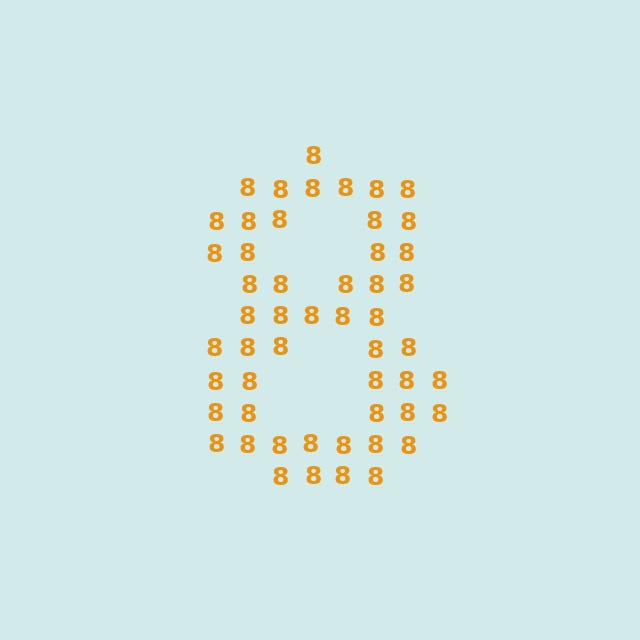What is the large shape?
The large shape is the digit 8.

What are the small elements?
The small elements are digit 8's.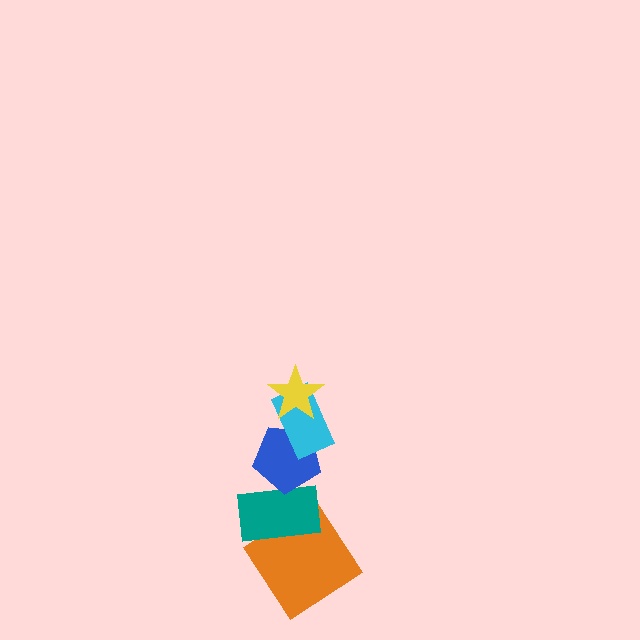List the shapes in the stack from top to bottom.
From top to bottom: the yellow star, the cyan rectangle, the blue pentagon, the teal rectangle, the orange diamond.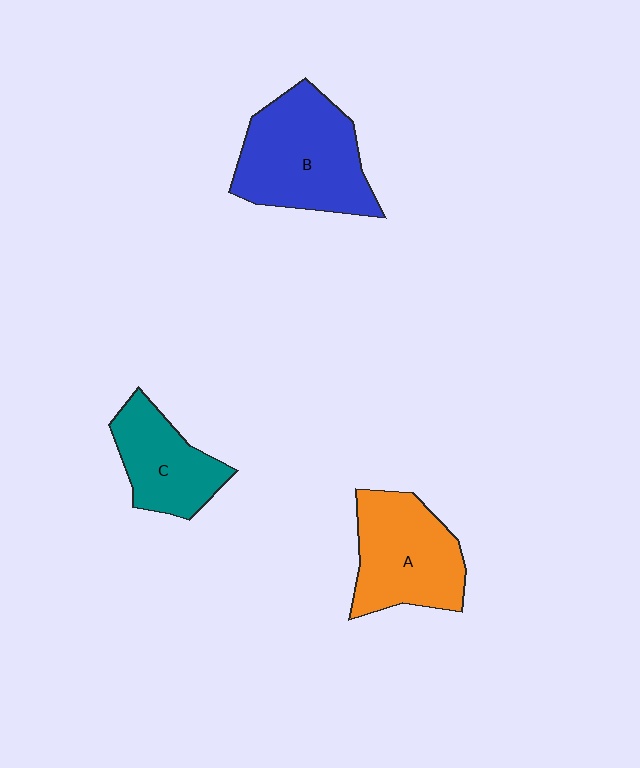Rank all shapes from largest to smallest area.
From largest to smallest: B (blue), A (orange), C (teal).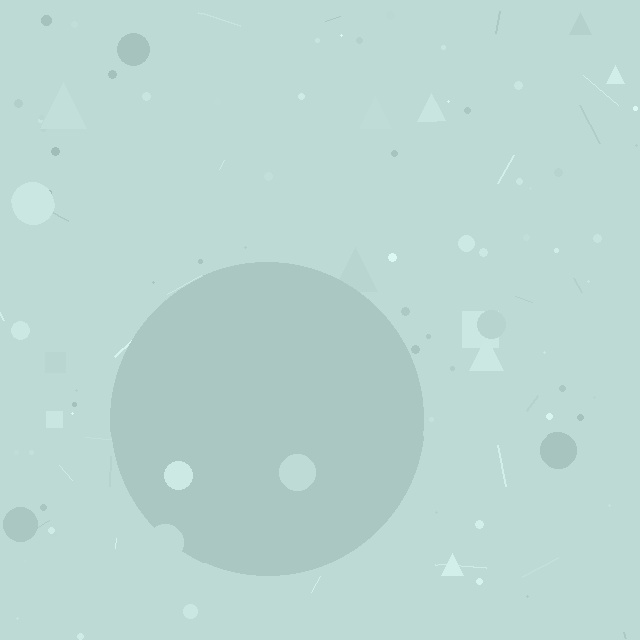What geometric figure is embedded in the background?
A circle is embedded in the background.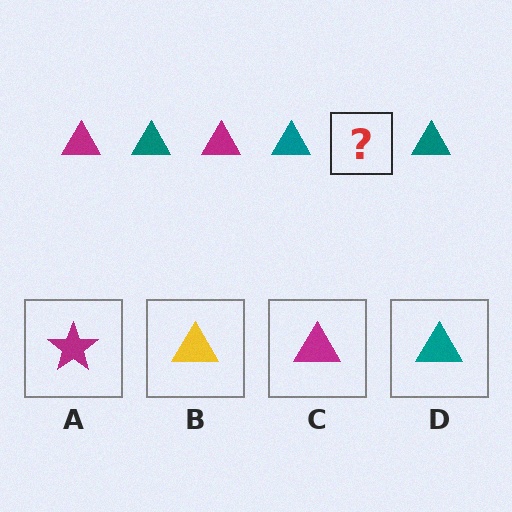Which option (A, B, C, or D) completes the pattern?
C.